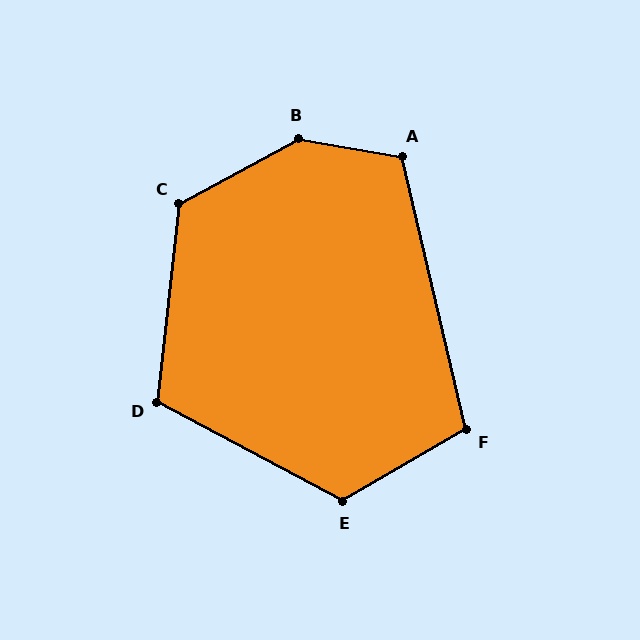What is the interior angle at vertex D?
Approximately 112 degrees (obtuse).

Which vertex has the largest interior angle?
B, at approximately 141 degrees.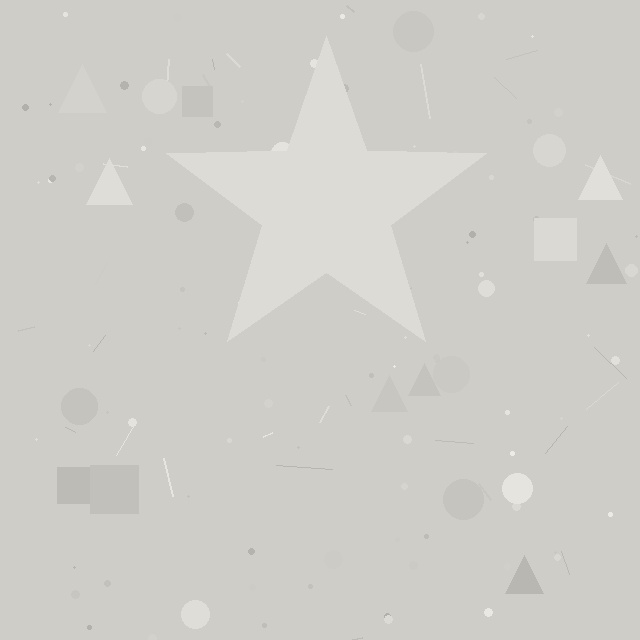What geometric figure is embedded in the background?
A star is embedded in the background.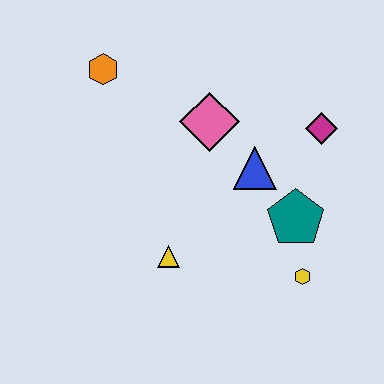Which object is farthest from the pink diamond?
The yellow hexagon is farthest from the pink diamond.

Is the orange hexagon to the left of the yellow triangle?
Yes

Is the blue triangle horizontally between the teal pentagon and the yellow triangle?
Yes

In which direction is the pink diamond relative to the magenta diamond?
The pink diamond is to the left of the magenta diamond.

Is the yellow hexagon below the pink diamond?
Yes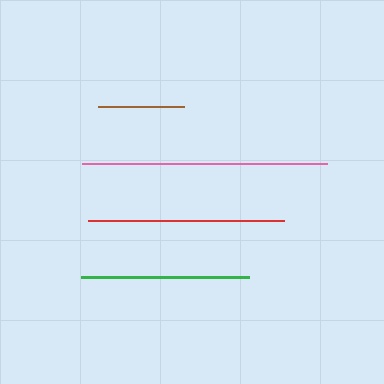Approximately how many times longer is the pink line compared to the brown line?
The pink line is approximately 2.8 times the length of the brown line.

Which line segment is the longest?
The pink line is the longest at approximately 245 pixels.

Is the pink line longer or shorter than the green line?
The pink line is longer than the green line.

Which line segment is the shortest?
The brown line is the shortest at approximately 86 pixels.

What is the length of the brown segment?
The brown segment is approximately 86 pixels long.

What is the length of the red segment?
The red segment is approximately 196 pixels long.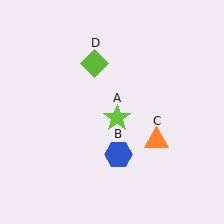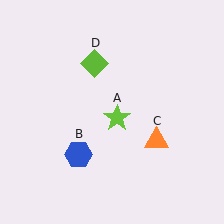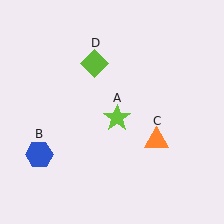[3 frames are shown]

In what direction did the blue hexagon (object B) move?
The blue hexagon (object B) moved left.